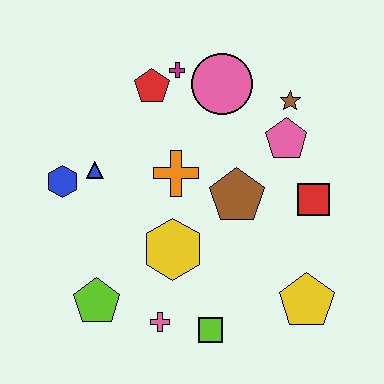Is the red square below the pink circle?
Yes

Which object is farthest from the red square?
The blue hexagon is farthest from the red square.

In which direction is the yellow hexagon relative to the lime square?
The yellow hexagon is above the lime square.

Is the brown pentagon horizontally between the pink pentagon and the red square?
No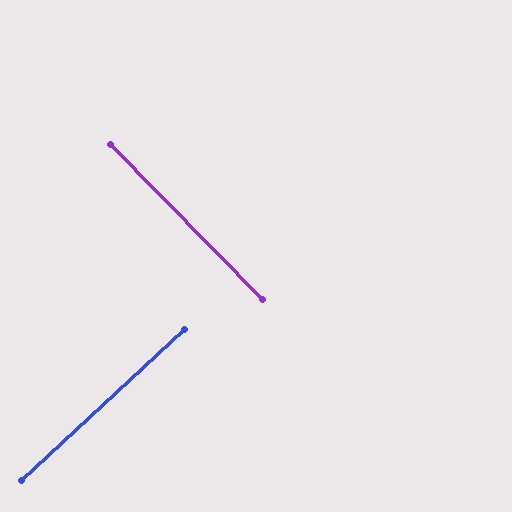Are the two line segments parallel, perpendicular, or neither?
Perpendicular — they meet at approximately 89°.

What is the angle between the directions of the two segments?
Approximately 89 degrees.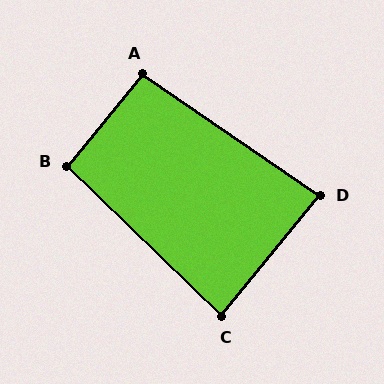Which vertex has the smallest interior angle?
C, at approximately 85 degrees.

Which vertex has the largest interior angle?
A, at approximately 95 degrees.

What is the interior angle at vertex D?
Approximately 85 degrees (approximately right).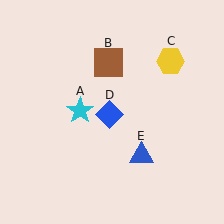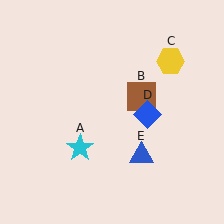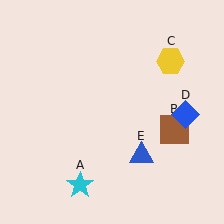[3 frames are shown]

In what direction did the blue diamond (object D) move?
The blue diamond (object D) moved right.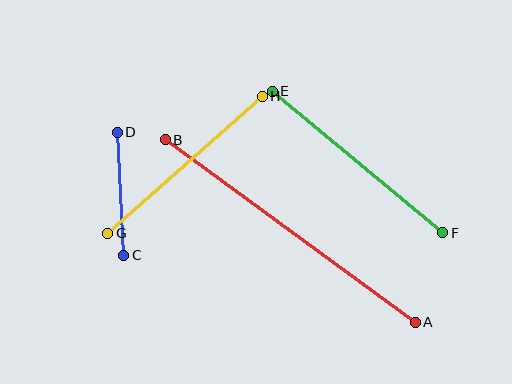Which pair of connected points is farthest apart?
Points A and B are farthest apart.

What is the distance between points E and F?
The distance is approximately 222 pixels.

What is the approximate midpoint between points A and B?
The midpoint is at approximately (290, 231) pixels.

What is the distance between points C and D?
The distance is approximately 123 pixels.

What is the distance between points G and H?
The distance is approximately 206 pixels.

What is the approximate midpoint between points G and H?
The midpoint is at approximately (185, 165) pixels.